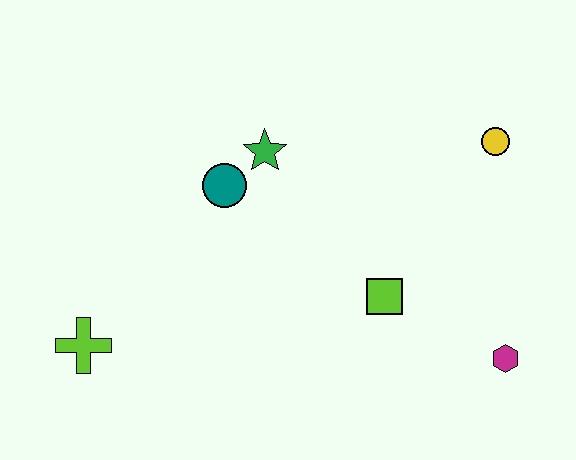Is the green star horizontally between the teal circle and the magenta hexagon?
Yes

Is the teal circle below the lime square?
No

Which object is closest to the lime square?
The magenta hexagon is closest to the lime square.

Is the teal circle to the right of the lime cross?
Yes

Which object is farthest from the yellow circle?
The lime cross is farthest from the yellow circle.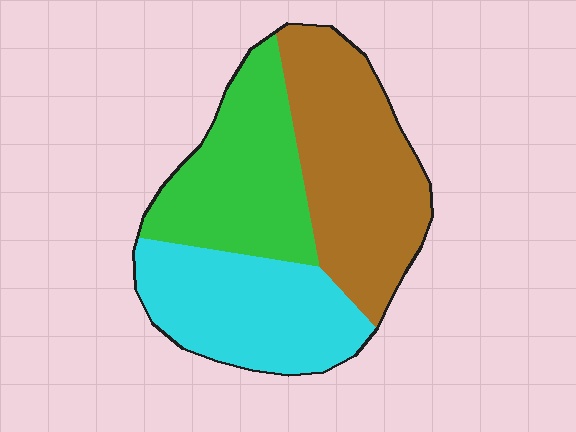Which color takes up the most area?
Brown, at roughly 40%.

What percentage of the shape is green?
Green covers about 30% of the shape.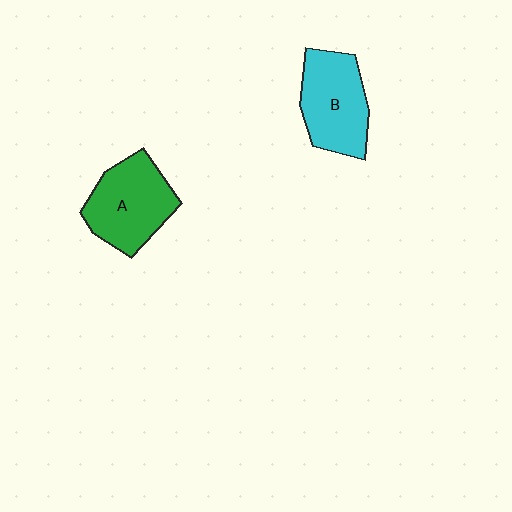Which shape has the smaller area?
Shape B (cyan).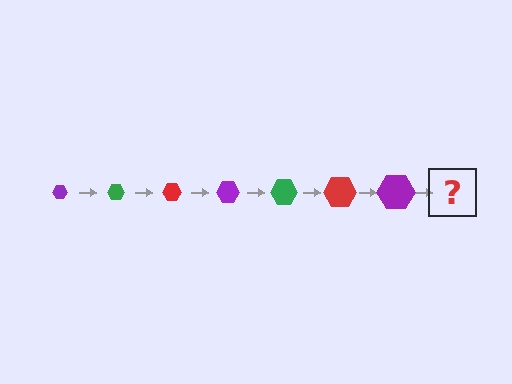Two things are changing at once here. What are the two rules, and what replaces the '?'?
The two rules are that the hexagon grows larger each step and the color cycles through purple, green, and red. The '?' should be a green hexagon, larger than the previous one.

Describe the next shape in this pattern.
It should be a green hexagon, larger than the previous one.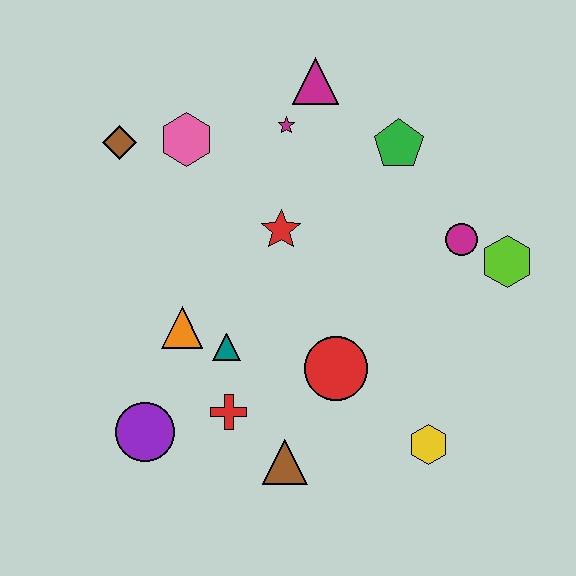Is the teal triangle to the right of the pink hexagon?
Yes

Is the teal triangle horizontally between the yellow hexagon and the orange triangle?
Yes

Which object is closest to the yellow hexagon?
The red circle is closest to the yellow hexagon.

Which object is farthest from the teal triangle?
The lime hexagon is farthest from the teal triangle.